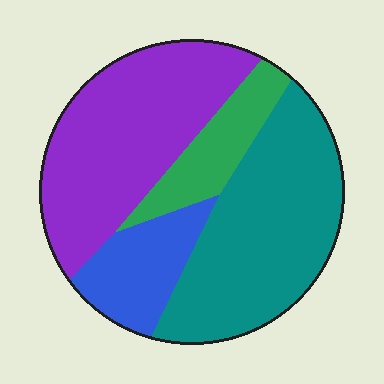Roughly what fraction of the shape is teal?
Teal covers 38% of the shape.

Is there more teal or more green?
Teal.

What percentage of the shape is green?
Green takes up about one eighth (1/8) of the shape.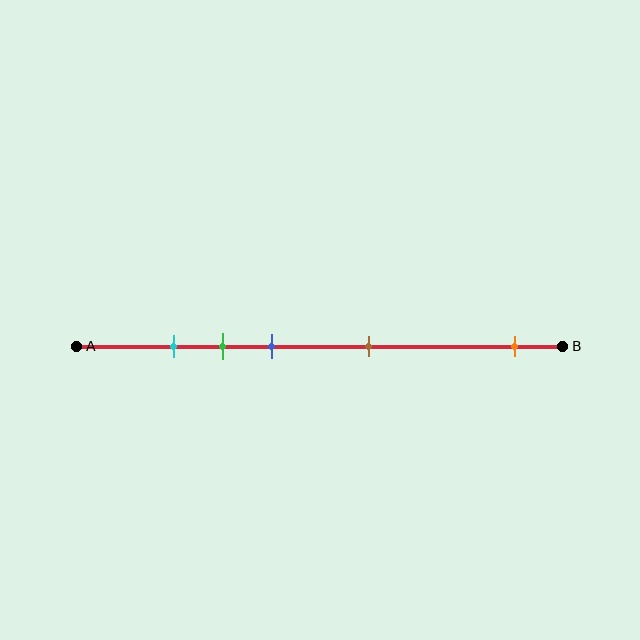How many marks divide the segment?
There are 5 marks dividing the segment.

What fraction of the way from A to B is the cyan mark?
The cyan mark is approximately 20% (0.2) of the way from A to B.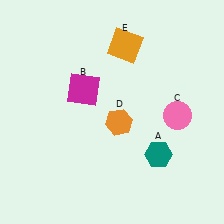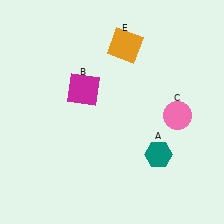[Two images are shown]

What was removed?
The orange hexagon (D) was removed in Image 2.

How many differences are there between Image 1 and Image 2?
There is 1 difference between the two images.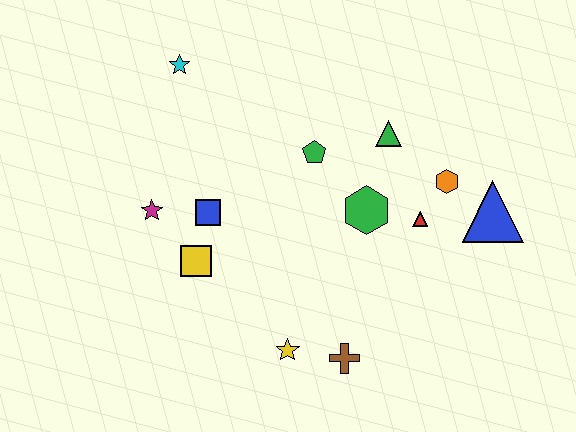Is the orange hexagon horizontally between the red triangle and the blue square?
No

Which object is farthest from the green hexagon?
The cyan star is farthest from the green hexagon.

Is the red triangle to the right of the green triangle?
Yes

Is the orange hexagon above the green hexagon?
Yes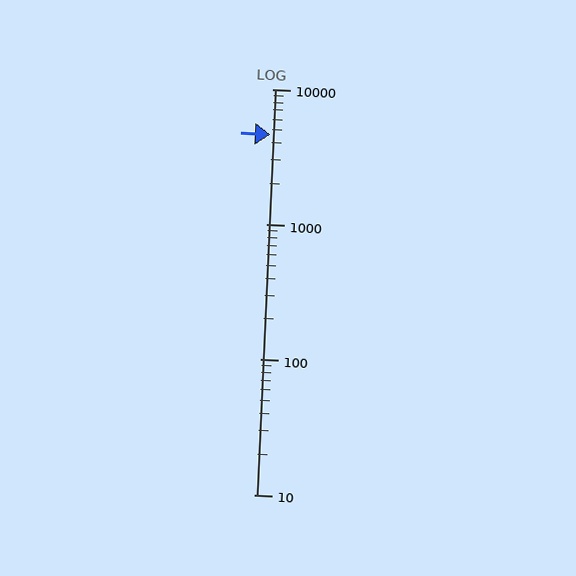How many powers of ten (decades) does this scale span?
The scale spans 3 decades, from 10 to 10000.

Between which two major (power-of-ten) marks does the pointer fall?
The pointer is between 1000 and 10000.